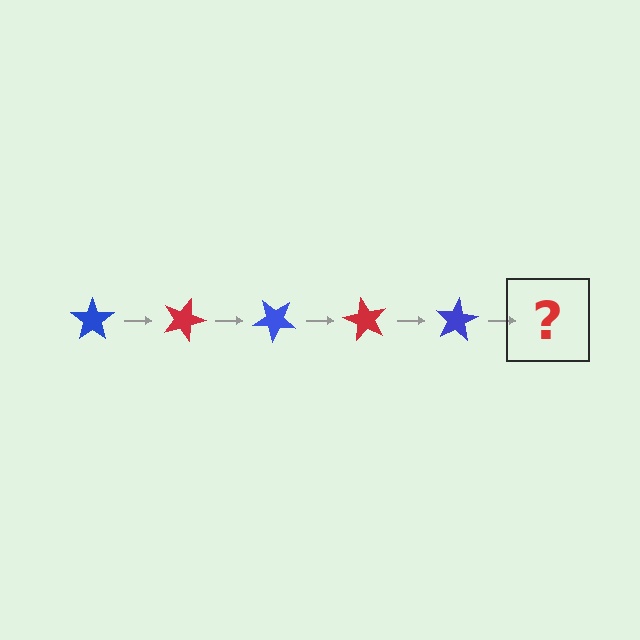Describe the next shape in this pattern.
It should be a red star, rotated 100 degrees from the start.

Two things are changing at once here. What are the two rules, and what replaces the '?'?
The two rules are that it rotates 20 degrees each step and the color cycles through blue and red. The '?' should be a red star, rotated 100 degrees from the start.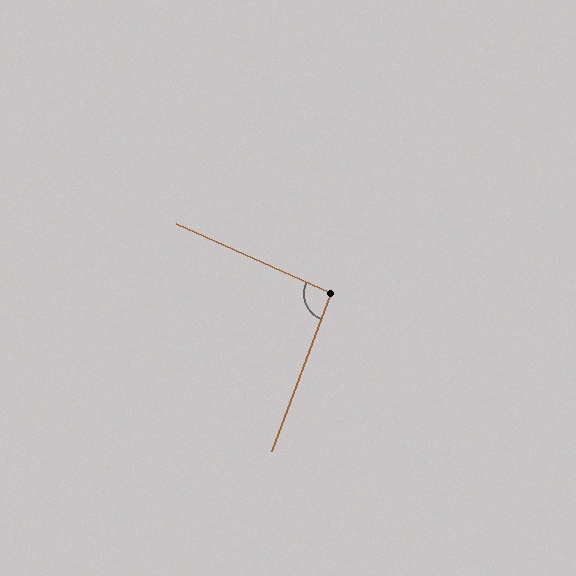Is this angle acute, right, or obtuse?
It is approximately a right angle.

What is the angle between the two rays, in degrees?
Approximately 93 degrees.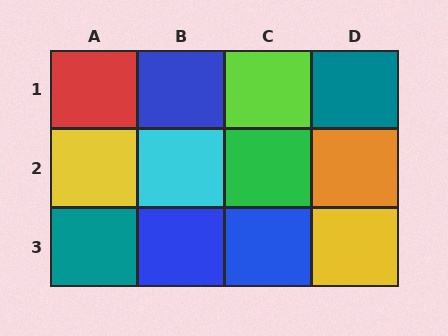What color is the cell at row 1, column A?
Red.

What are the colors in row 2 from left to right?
Yellow, cyan, green, orange.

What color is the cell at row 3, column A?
Teal.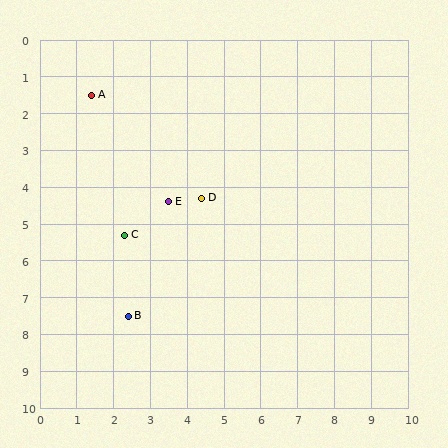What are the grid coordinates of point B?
Point B is at approximately (2.4, 7.5).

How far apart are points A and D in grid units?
Points A and D are about 4.1 grid units apart.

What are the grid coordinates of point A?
Point A is at approximately (1.4, 1.5).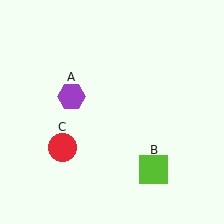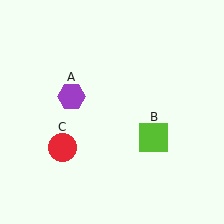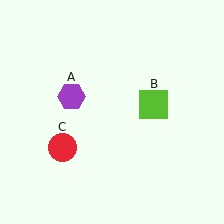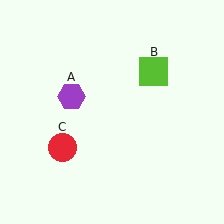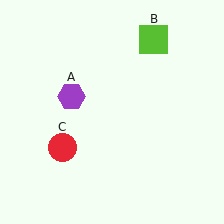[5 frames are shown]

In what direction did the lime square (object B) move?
The lime square (object B) moved up.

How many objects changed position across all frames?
1 object changed position: lime square (object B).